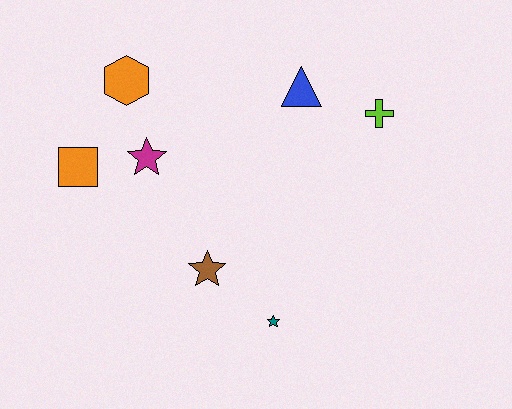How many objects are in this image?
There are 7 objects.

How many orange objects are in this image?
There are 2 orange objects.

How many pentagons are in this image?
There are no pentagons.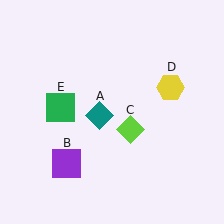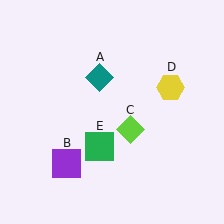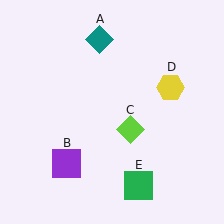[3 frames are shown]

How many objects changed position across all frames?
2 objects changed position: teal diamond (object A), green square (object E).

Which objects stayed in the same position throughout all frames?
Purple square (object B) and lime diamond (object C) and yellow hexagon (object D) remained stationary.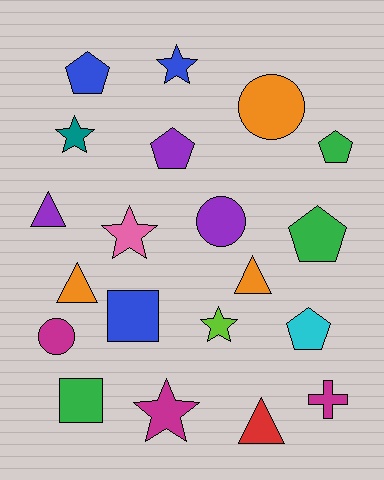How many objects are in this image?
There are 20 objects.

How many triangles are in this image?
There are 4 triangles.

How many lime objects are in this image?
There is 1 lime object.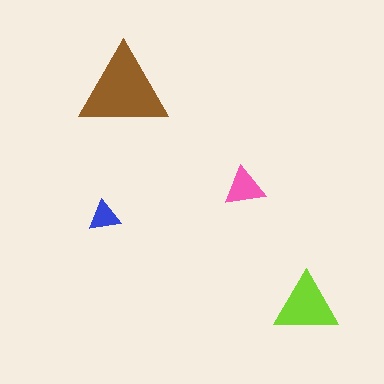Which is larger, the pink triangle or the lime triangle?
The lime one.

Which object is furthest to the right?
The lime triangle is rightmost.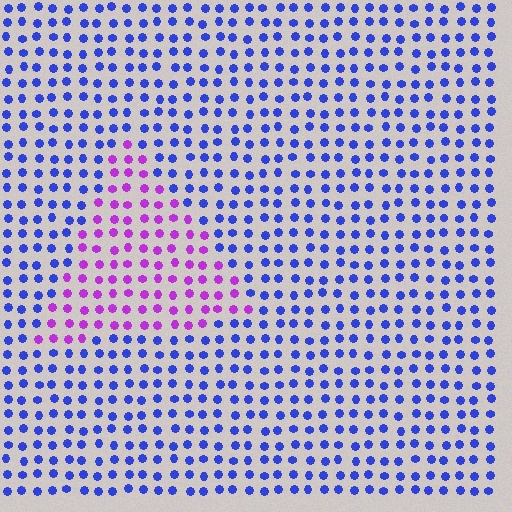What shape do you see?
I see a triangle.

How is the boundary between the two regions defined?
The boundary is defined purely by a slight shift in hue (about 56 degrees). Spacing, size, and orientation are identical on both sides.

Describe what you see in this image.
The image is filled with small blue elements in a uniform arrangement. A triangle-shaped region is visible where the elements are tinted to a slightly different hue, forming a subtle color boundary.